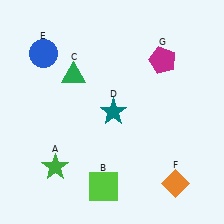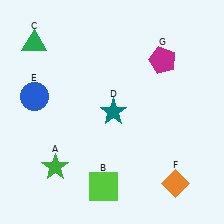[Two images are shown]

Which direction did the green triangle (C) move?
The green triangle (C) moved left.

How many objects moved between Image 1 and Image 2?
2 objects moved between the two images.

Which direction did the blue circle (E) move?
The blue circle (E) moved down.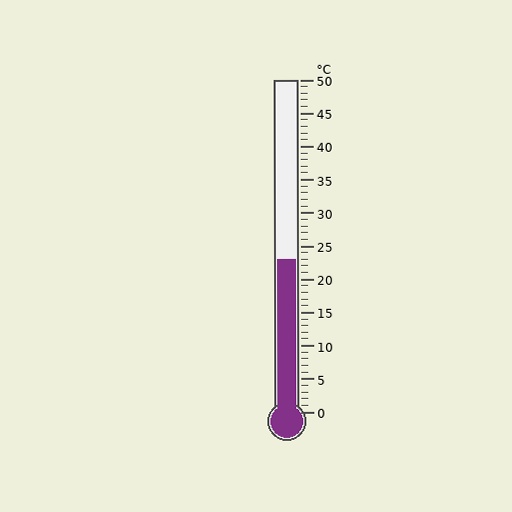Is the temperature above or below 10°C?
The temperature is above 10°C.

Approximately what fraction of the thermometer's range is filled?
The thermometer is filled to approximately 45% of its range.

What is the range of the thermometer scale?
The thermometer scale ranges from 0°C to 50°C.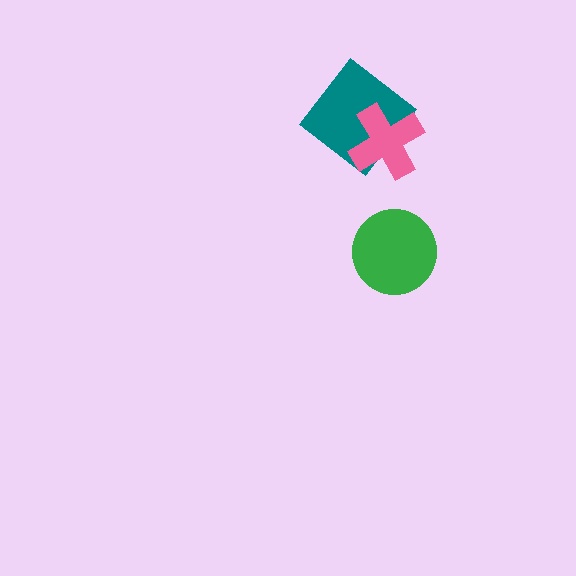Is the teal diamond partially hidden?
Yes, it is partially covered by another shape.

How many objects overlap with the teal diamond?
1 object overlaps with the teal diamond.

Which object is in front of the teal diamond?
The pink cross is in front of the teal diamond.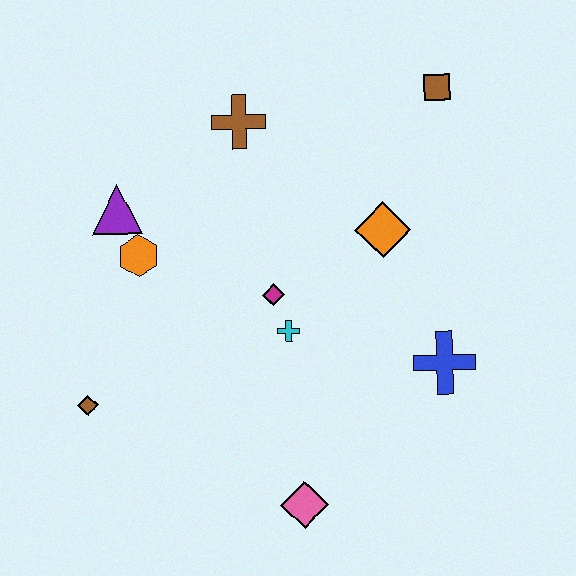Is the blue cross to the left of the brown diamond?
No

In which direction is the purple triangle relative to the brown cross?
The purple triangle is to the left of the brown cross.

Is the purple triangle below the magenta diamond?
No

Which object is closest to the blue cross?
The orange diamond is closest to the blue cross.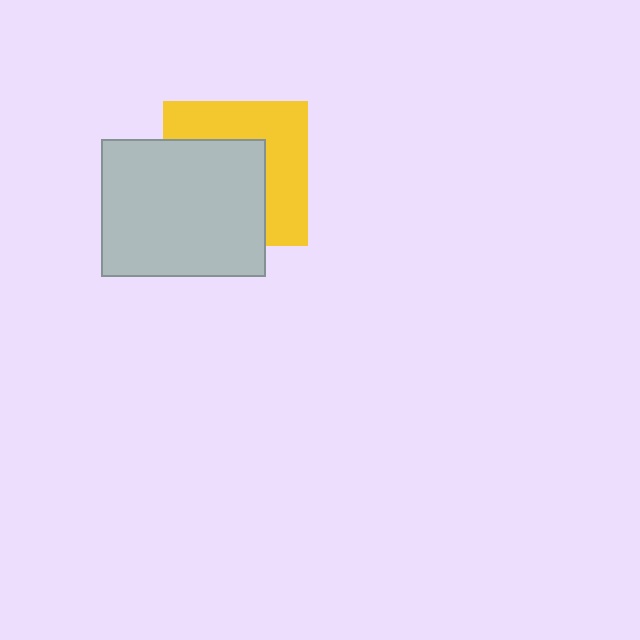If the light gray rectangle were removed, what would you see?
You would see the complete yellow square.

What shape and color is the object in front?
The object in front is a light gray rectangle.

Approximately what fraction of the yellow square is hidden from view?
Roughly 52% of the yellow square is hidden behind the light gray rectangle.